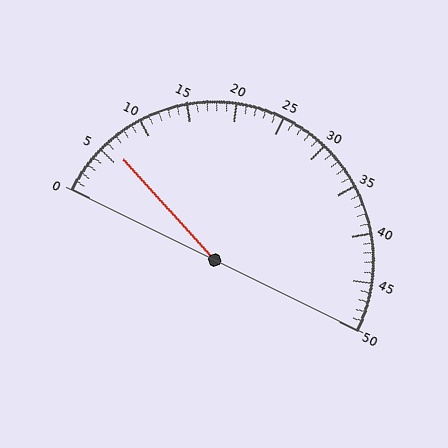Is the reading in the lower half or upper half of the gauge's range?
The reading is in the lower half of the range (0 to 50).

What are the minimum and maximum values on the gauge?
The gauge ranges from 0 to 50.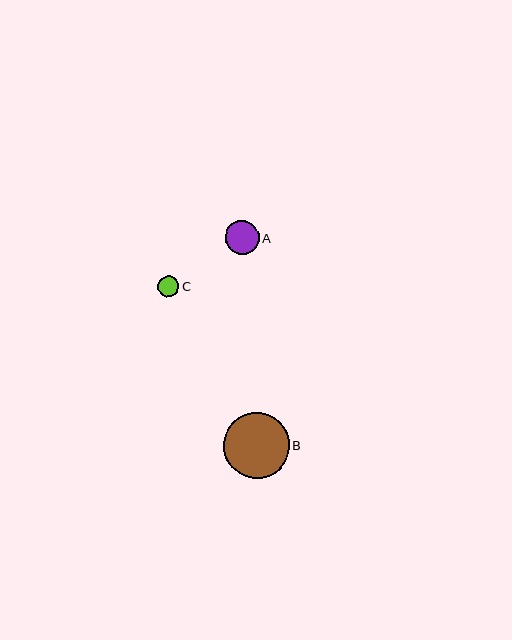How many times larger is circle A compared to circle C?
Circle A is approximately 1.6 times the size of circle C.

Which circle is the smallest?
Circle C is the smallest with a size of approximately 21 pixels.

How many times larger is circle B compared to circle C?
Circle B is approximately 3.1 times the size of circle C.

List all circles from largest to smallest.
From largest to smallest: B, A, C.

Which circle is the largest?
Circle B is the largest with a size of approximately 66 pixels.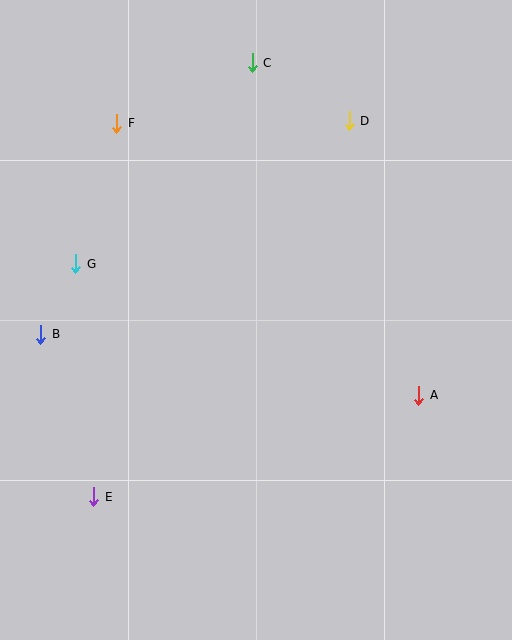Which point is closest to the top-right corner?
Point D is closest to the top-right corner.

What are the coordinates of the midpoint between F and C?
The midpoint between F and C is at (185, 93).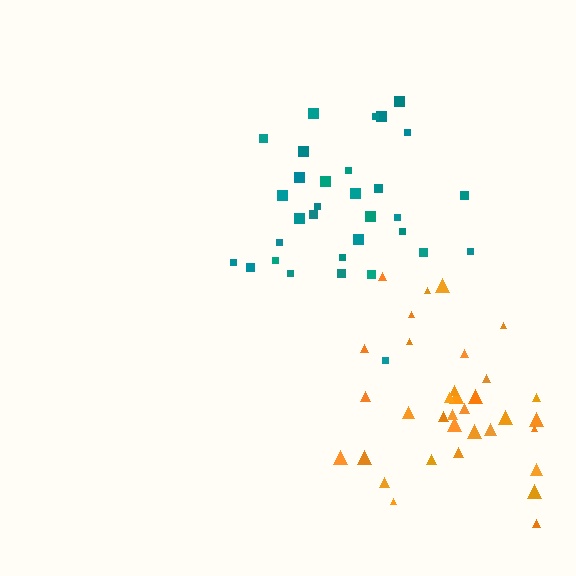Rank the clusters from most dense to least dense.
teal, orange.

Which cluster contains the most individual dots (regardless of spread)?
Orange (34).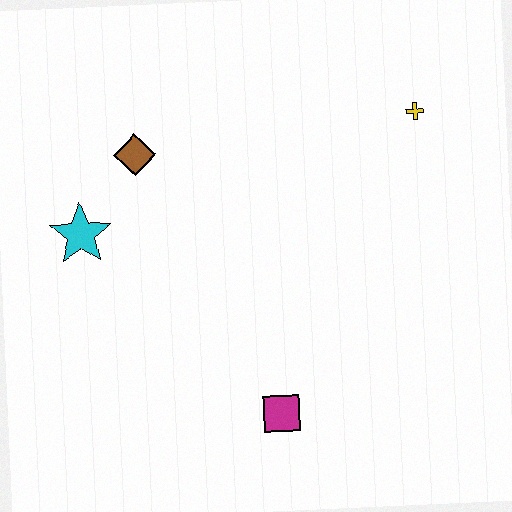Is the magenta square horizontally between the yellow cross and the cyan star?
Yes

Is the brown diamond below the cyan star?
No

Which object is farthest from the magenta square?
The yellow cross is farthest from the magenta square.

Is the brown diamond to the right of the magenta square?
No